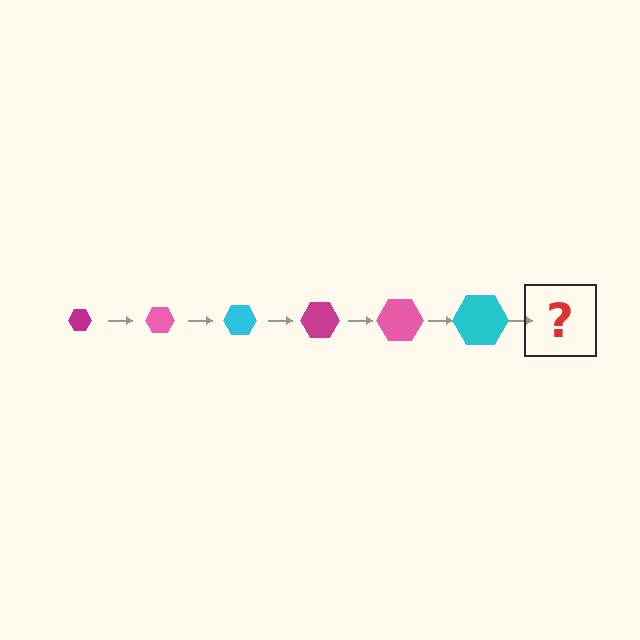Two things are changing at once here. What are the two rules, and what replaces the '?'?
The two rules are that the hexagon grows larger each step and the color cycles through magenta, pink, and cyan. The '?' should be a magenta hexagon, larger than the previous one.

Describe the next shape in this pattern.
It should be a magenta hexagon, larger than the previous one.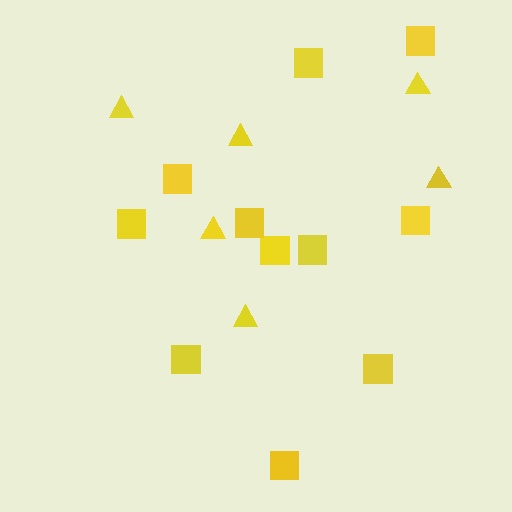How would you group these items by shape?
There are 2 groups: one group of triangles (6) and one group of squares (11).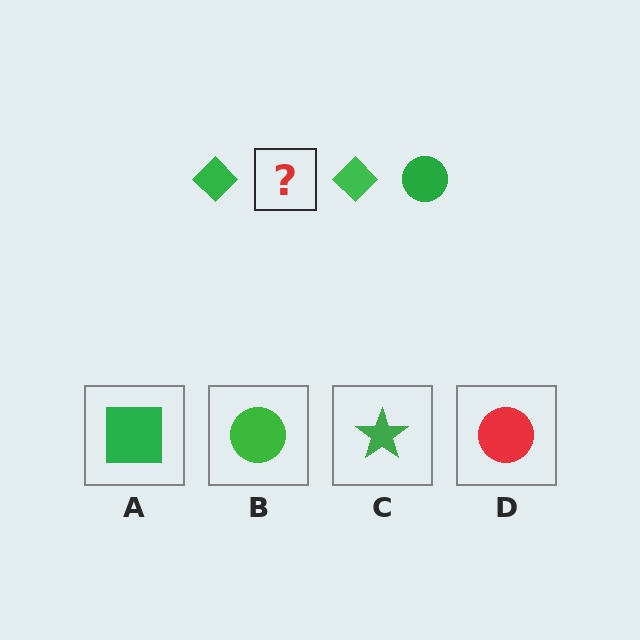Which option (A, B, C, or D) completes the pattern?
B.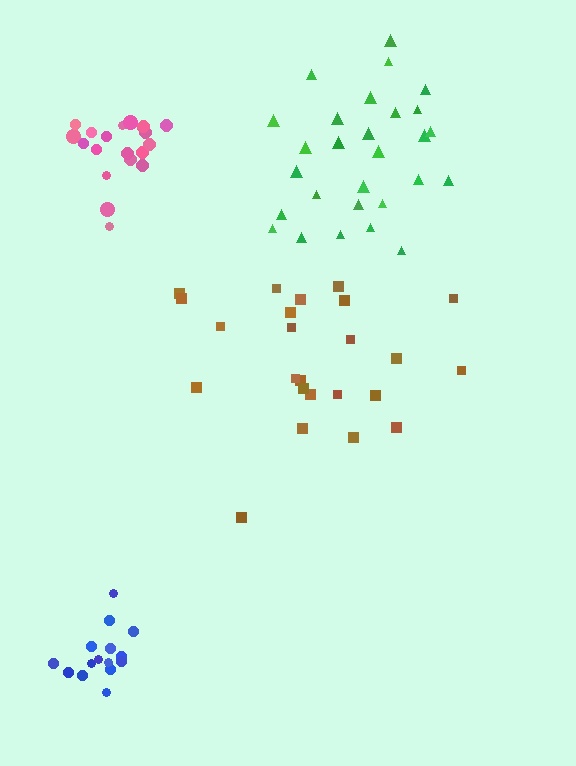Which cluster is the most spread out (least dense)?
Brown.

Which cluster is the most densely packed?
Blue.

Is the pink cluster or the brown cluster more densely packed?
Pink.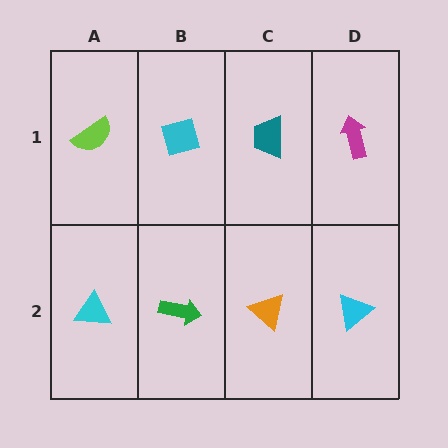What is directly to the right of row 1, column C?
A magenta arrow.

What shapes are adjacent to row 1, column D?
A cyan triangle (row 2, column D), a teal trapezoid (row 1, column C).